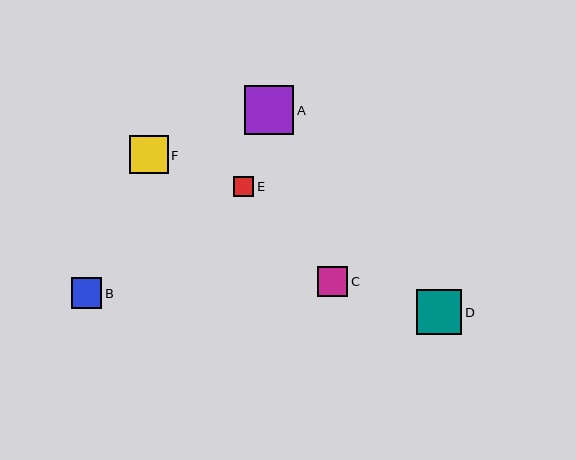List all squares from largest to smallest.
From largest to smallest: A, D, F, B, C, E.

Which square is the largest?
Square A is the largest with a size of approximately 49 pixels.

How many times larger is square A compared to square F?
Square A is approximately 1.3 times the size of square F.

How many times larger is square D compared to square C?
Square D is approximately 1.5 times the size of square C.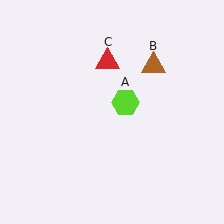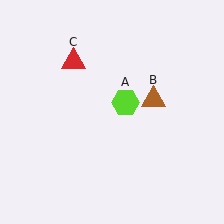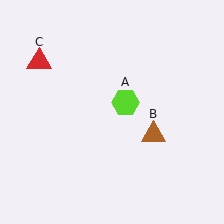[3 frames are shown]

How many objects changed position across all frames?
2 objects changed position: brown triangle (object B), red triangle (object C).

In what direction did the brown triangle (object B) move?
The brown triangle (object B) moved down.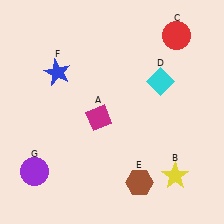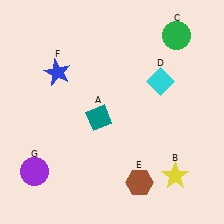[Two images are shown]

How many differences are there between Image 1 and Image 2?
There are 2 differences between the two images.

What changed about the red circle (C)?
In Image 1, C is red. In Image 2, it changed to green.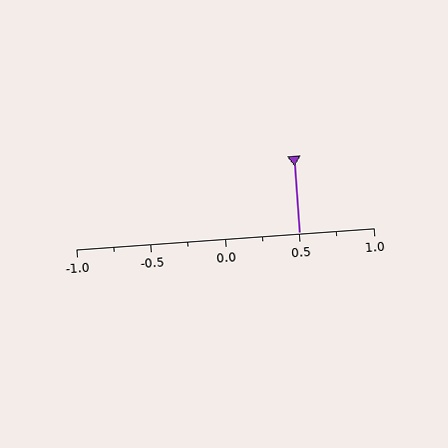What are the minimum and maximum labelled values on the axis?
The axis runs from -1.0 to 1.0.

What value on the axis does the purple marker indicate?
The marker indicates approximately 0.5.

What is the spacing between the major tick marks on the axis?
The major ticks are spaced 0.5 apart.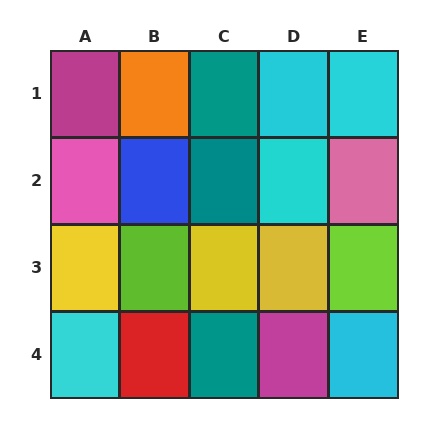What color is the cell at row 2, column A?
Pink.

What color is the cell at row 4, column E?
Cyan.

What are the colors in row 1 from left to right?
Magenta, orange, teal, cyan, cyan.